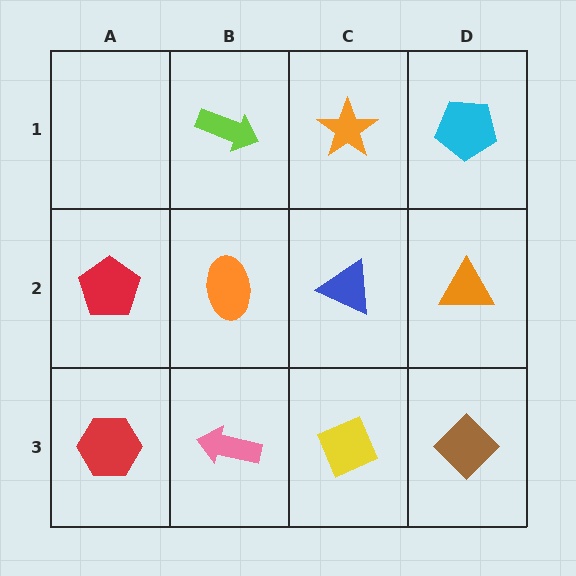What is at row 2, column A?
A red pentagon.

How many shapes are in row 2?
4 shapes.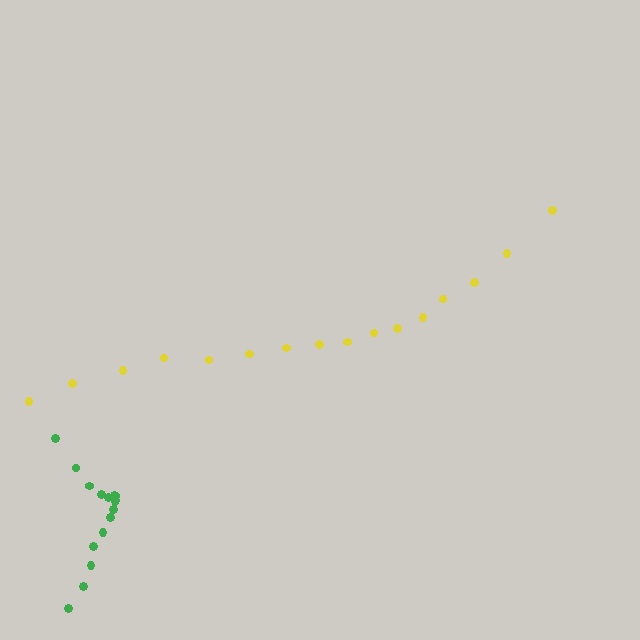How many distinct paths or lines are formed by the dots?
There are 2 distinct paths.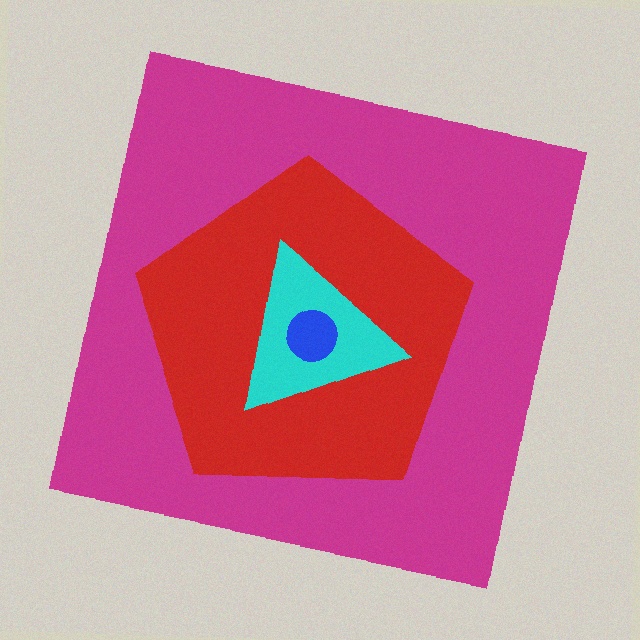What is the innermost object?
The blue circle.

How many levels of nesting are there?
4.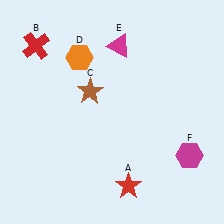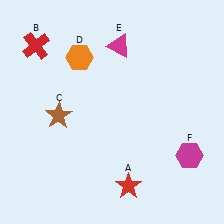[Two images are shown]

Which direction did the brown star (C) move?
The brown star (C) moved left.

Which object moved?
The brown star (C) moved left.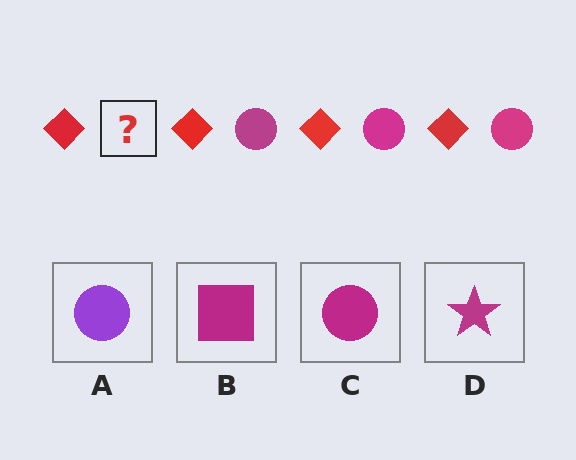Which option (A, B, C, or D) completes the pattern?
C.